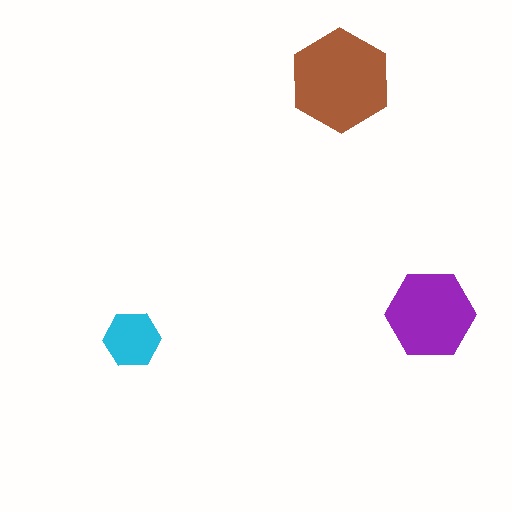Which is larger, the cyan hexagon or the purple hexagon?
The purple one.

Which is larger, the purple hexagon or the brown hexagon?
The brown one.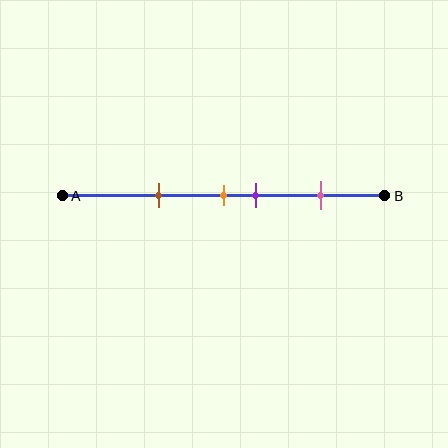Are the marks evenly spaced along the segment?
No, the marks are not evenly spaced.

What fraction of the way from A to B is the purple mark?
The purple mark is approximately 60% (0.6) of the way from A to B.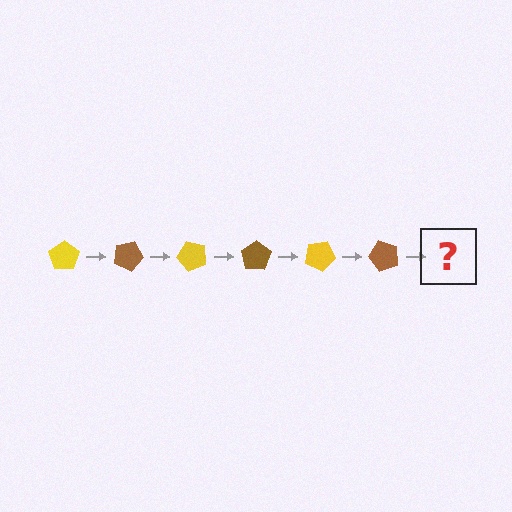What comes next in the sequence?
The next element should be a yellow pentagon, rotated 150 degrees from the start.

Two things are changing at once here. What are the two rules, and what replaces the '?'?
The two rules are that it rotates 25 degrees each step and the color cycles through yellow and brown. The '?' should be a yellow pentagon, rotated 150 degrees from the start.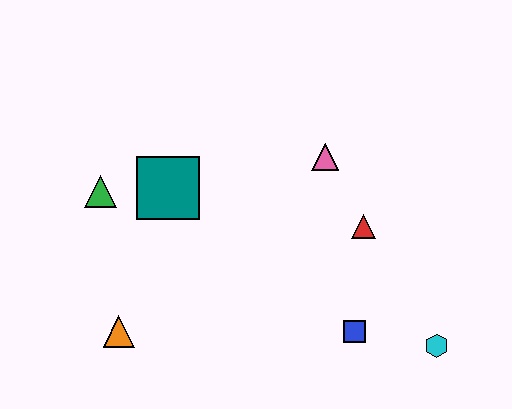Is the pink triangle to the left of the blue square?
Yes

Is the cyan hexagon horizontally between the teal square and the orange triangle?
No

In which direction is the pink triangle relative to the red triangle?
The pink triangle is above the red triangle.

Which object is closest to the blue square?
The cyan hexagon is closest to the blue square.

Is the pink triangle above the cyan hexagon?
Yes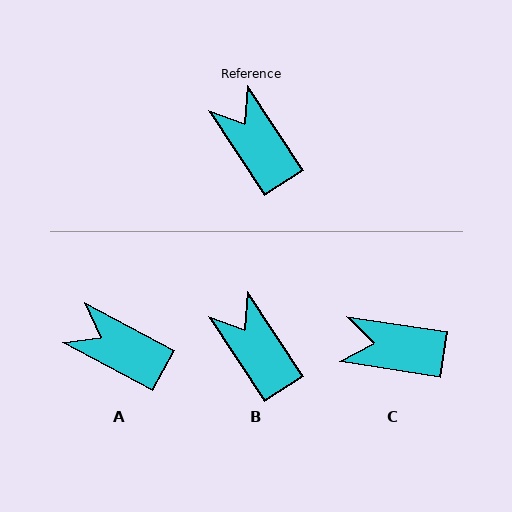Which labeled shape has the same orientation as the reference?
B.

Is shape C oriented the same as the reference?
No, it is off by about 48 degrees.